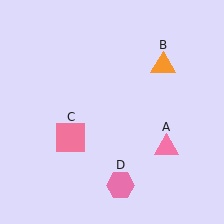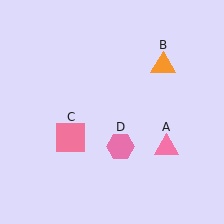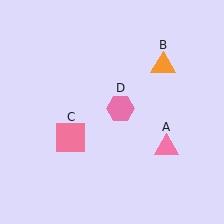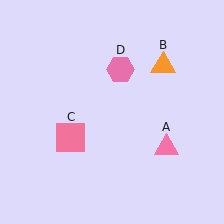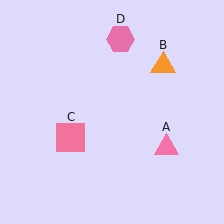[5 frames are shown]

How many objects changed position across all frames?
1 object changed position: pink hexagon (object D).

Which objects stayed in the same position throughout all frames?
Pink triangle (object A) and orange triangle (object B) and pink square (object C) remained stationary.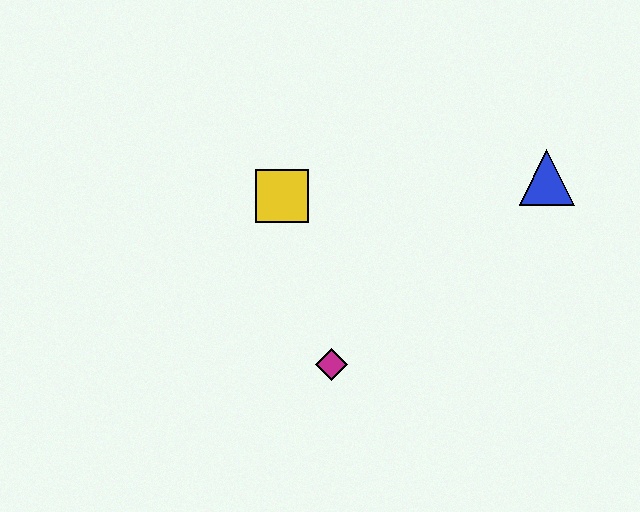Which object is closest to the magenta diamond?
The yellow square is closest to the magenta diamond.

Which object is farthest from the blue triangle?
The magenta diamond is farthest from the blue triangle.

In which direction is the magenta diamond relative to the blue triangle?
The magenta diamond is to the left of the blue triangle.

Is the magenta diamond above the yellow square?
No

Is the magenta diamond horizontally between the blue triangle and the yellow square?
Yes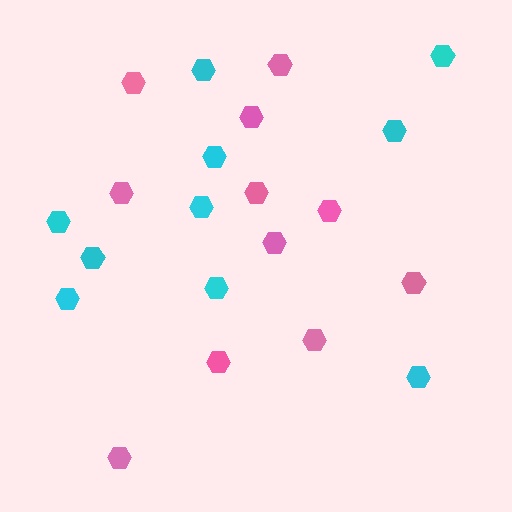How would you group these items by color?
There are 2 groups: one group of pink hexagons (11) and one group of cyan hexagons (10).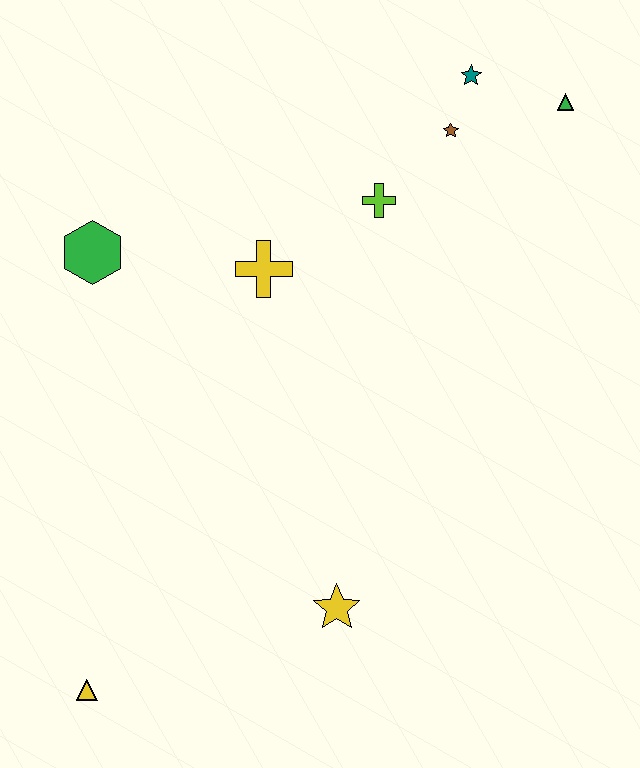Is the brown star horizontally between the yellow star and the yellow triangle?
No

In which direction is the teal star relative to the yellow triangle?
The teal star is above the yellow triangle.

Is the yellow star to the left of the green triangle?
Yes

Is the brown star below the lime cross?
No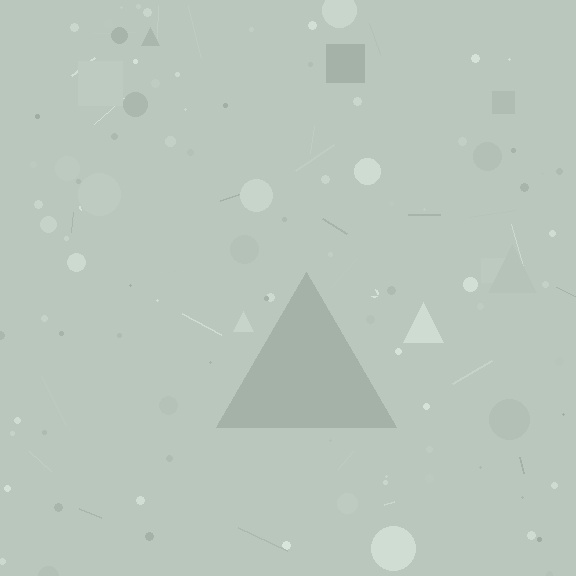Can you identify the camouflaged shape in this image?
The camouflaged shape is a triangle.